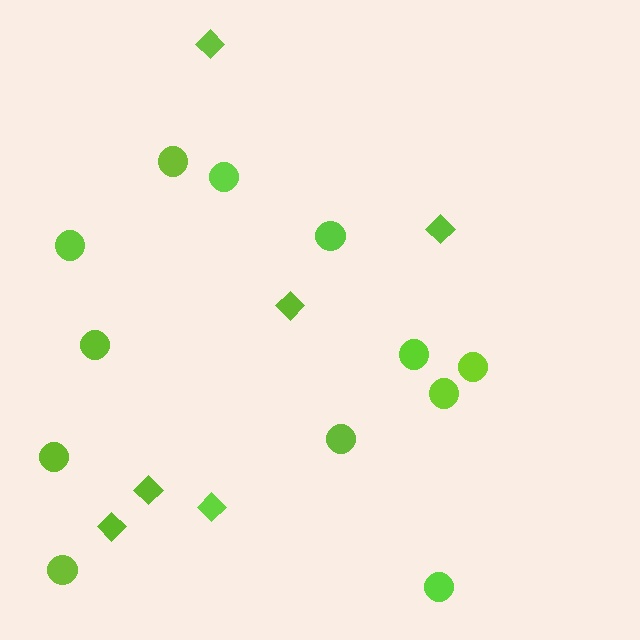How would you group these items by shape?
There are 2 groups: one group of circles (12) and one group of diamonds (6).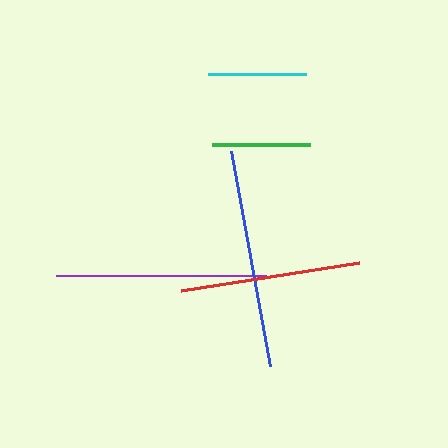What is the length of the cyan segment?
The cyan segment is approximately 98 pixels long.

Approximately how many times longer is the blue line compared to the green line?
The blue line is approximately 2.2 times the length of the green line.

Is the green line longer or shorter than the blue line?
The blue line is longer than the green line.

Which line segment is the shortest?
The cyan line is the shortest at approximately 98 pixels.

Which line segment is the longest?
The blue line is the longest at approximately 219 pixels.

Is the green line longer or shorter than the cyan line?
The green line is longer than the cyan line.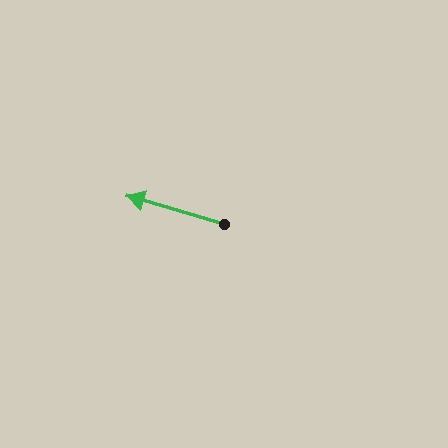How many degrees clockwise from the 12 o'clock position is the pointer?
Approximately 286 degrees.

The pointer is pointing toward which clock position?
Roughly 10 o'clock.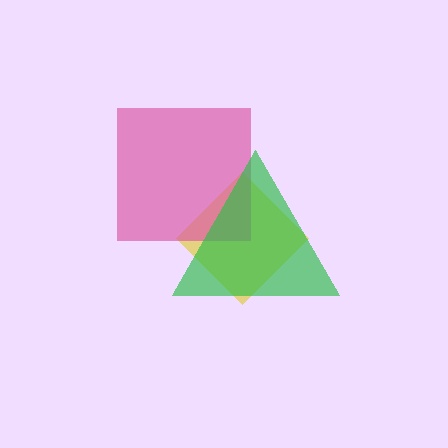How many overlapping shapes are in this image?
There are 3 overlapping shapes in the image.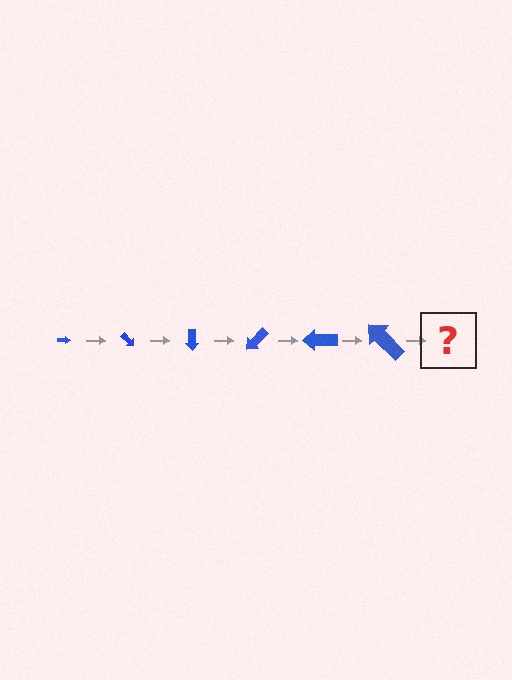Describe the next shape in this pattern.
It should be an arrow, larger than the previous one and rotated 270 degrees from the start.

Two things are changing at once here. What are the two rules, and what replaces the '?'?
The two rules are that the arrow grows larger each step and it rotates 45 degrees each step. The '?' should be an arrow, larger than the previous one and rotated 270 degrees from the start.